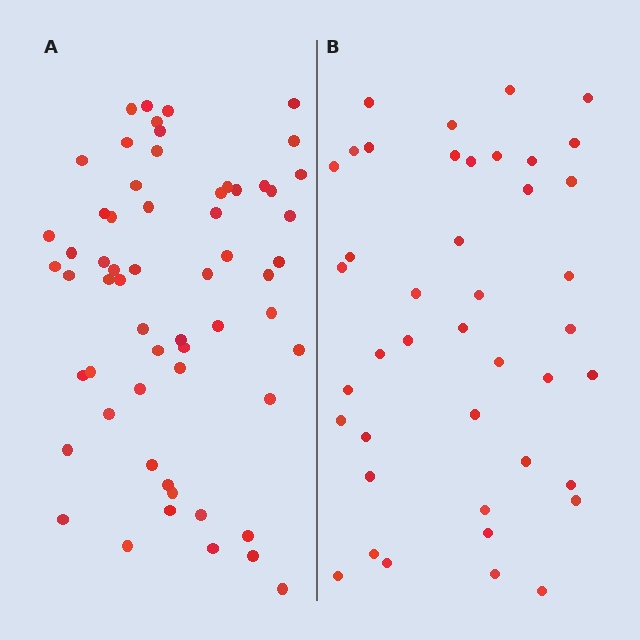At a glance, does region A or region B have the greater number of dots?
Region A (the left region) has more dots.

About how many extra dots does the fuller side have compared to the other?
Region A has approximately 20 more dots than region B.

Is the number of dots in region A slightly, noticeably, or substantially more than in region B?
Region A has noticeably more, but not dramatically so. The ratio is roughly 1.4 to 1.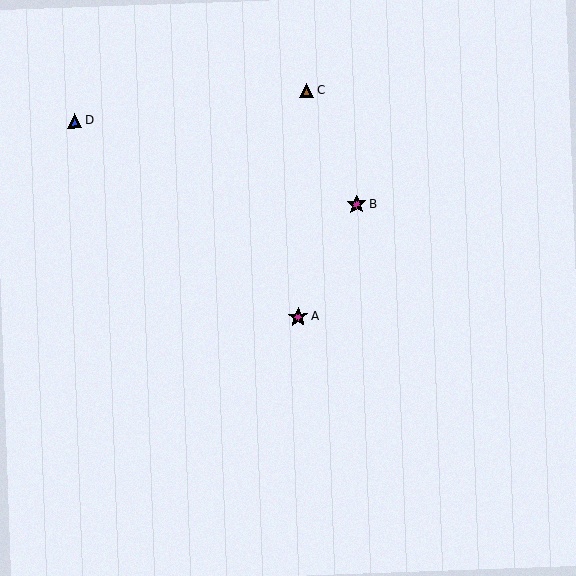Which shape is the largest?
The magenta star (labeled B) is the largest.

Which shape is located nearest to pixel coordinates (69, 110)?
The blue triangle (labeled D) at (75, 121) is nearest to that location.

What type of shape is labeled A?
Shape A is a magenta star.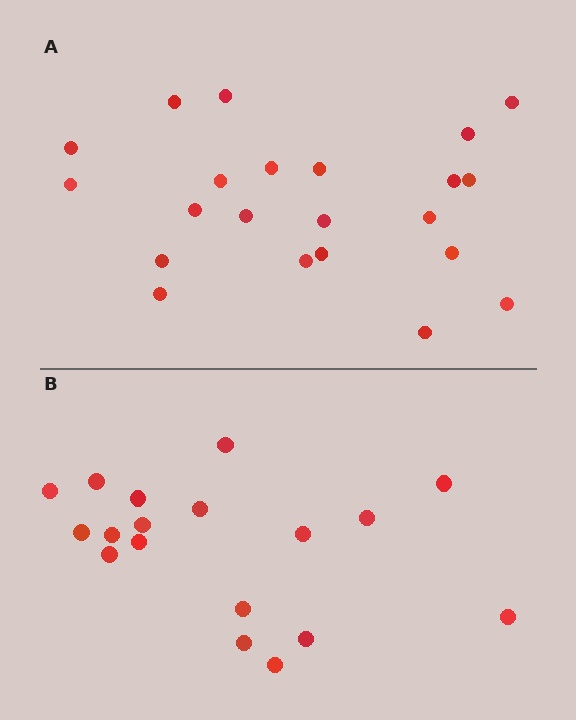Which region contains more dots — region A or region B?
Region A (the top region) has more dots.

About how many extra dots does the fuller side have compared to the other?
Region A has about 4 more dots than region B.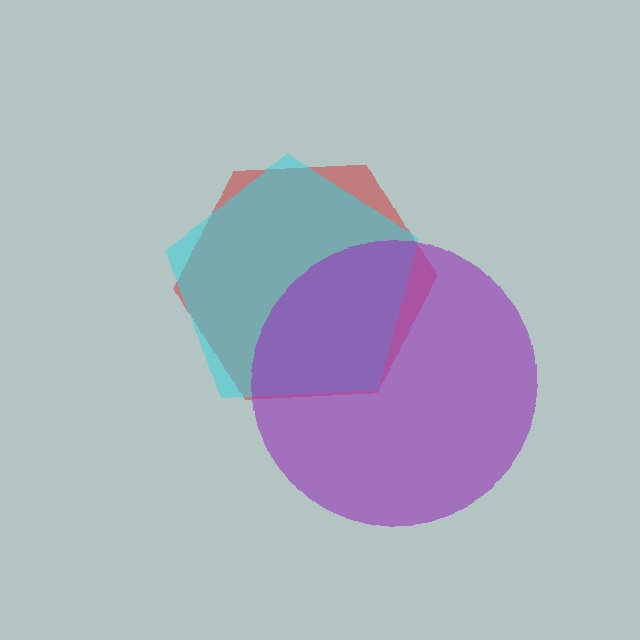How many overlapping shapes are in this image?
There are 3 overlapping shapes in the image.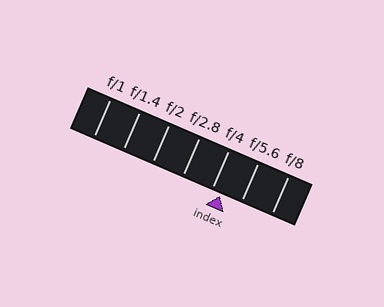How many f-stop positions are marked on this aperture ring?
There are 7 f-stop positions marked.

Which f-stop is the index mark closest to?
The index mark is closest to f/4.